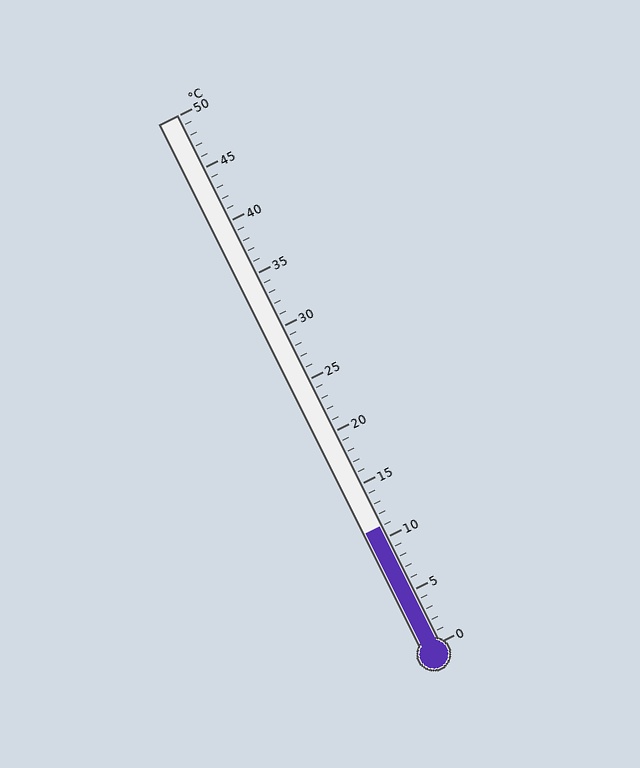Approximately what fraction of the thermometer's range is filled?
The thermometer is filled to approximately 20% of its range.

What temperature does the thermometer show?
The thermometer shows approximately 11°C.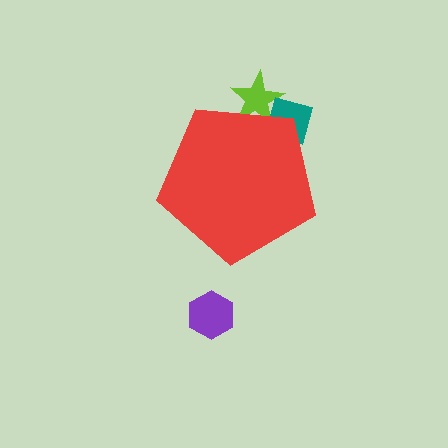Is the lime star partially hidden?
Yes, the lime star is partially hidden behind the red pentagon.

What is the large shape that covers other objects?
A red pentagon.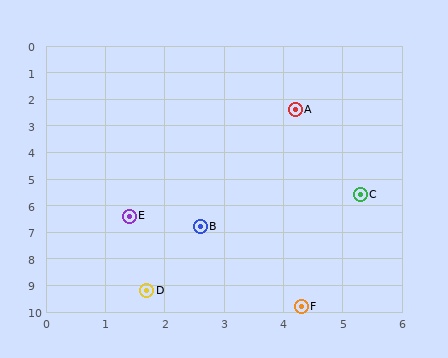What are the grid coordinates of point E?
Point E is at approximately (1.4, 6.4).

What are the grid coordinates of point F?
Point F is at approximately (4.3, 9.8).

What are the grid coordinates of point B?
Point B is at approximately (2.6, 6.8).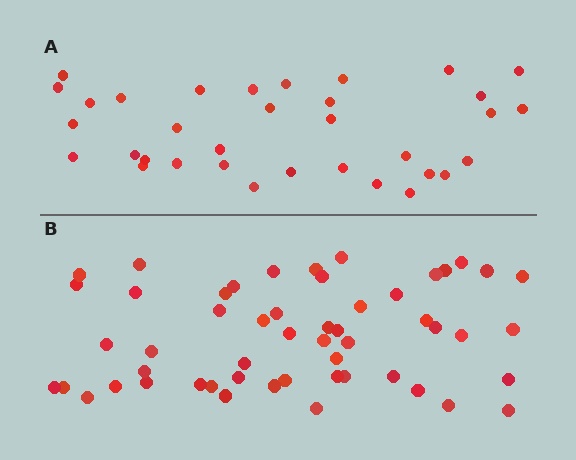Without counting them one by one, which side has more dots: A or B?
Region B (the bottom region) has more dots.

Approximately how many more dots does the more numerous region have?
Region B has approximately 20 more dots than region A.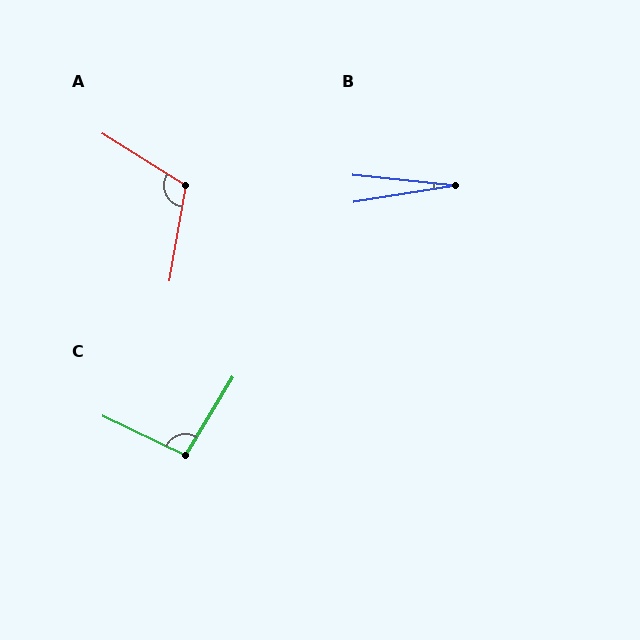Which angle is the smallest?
B, at approximately 15 degrees.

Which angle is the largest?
A, at approximately 112 degrees.